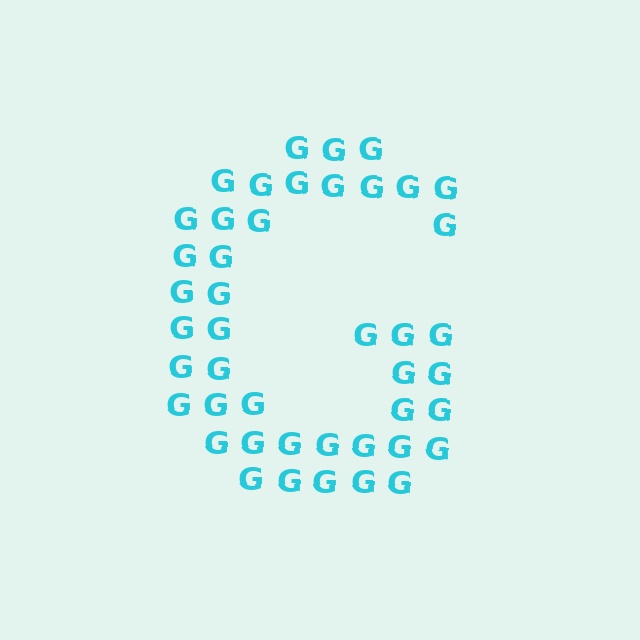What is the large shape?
The large shape is the letter G.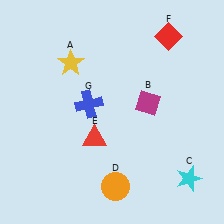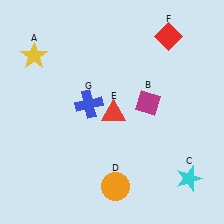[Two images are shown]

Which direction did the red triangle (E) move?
The red triangle (E) moved up.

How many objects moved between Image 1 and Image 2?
2 objects moved between the two images.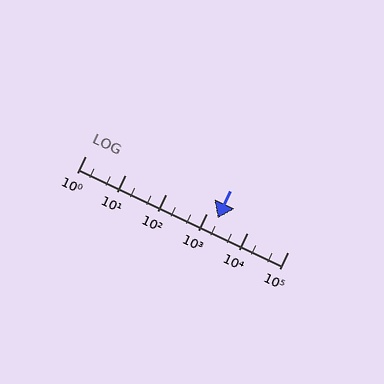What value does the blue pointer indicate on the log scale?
The pointer indicates approximately 1900.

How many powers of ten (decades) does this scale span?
The scale spans 5 decades, from 1 to 100000.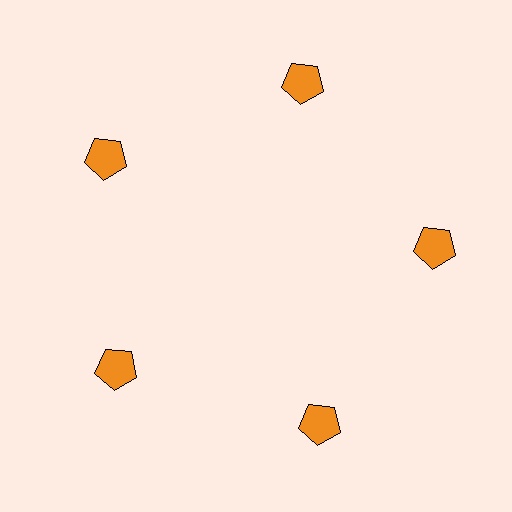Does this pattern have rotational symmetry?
Yes, this pattern has 5-fold rotational symmetry. It looks the same after rotating 72 degrees around the center.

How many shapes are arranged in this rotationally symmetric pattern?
There are 5 shapes, arranged in 5 groups of 1.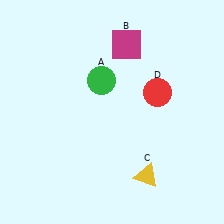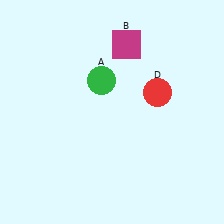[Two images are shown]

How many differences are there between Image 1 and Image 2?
There is 1 difference between the two images.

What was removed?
The yellow triangle (C) was removed in Image 2.